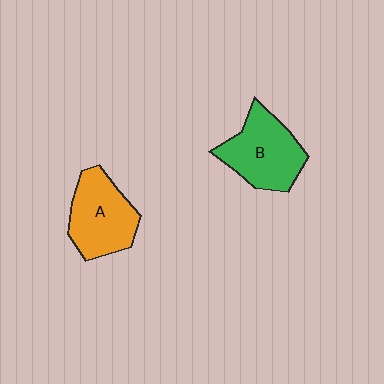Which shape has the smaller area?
Shape A (orange).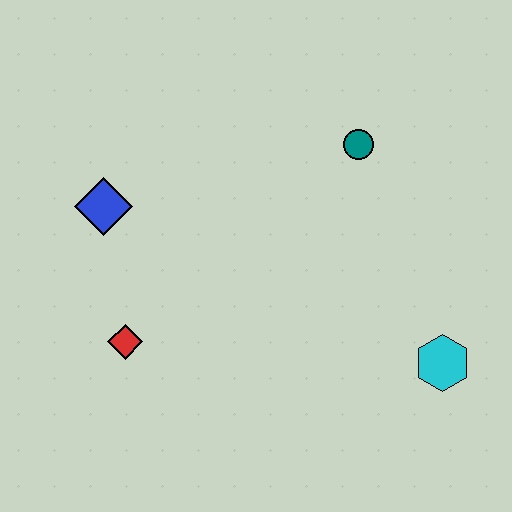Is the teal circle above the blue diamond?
Yes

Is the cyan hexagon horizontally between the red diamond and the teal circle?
No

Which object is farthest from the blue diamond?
The cyan hexagon is farthest from the blue diamond.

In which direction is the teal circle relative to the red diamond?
The teal circle is to the right of the red diamond.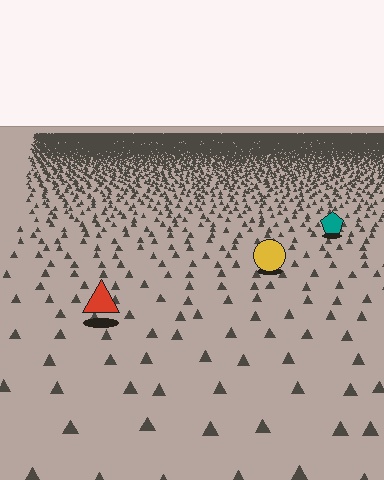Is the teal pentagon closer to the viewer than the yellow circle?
No. The yellow circle is closer — you can tell from the texture gradient: the ground texture is coarser near it.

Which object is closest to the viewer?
The red triangle is closest. The texture marks near it are larger and more spread out.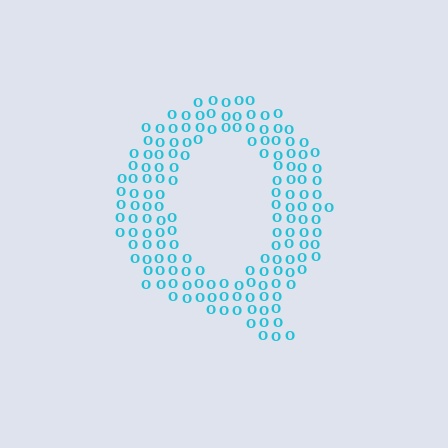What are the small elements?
The small elements are letter O's.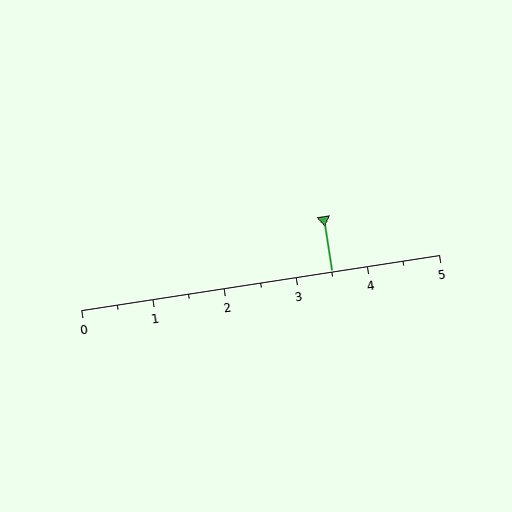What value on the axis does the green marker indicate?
The marker indicates approximately 3.5.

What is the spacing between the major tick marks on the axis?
The major ticks are spaced 1 apart.